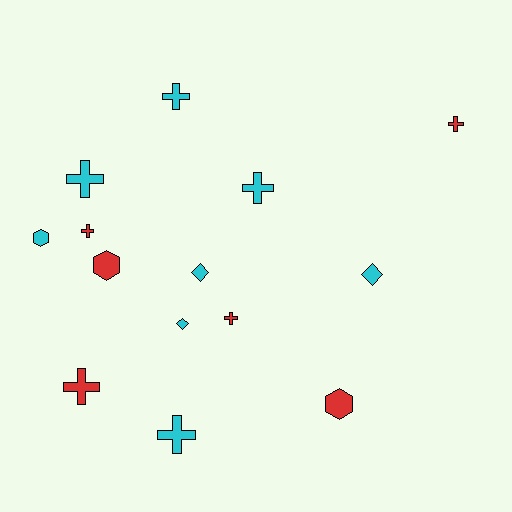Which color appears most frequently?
Cyan, with 8 objects.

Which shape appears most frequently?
Cross, with 8 objects.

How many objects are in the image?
There are 14 objects.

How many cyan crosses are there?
There are 4 cyan crosses.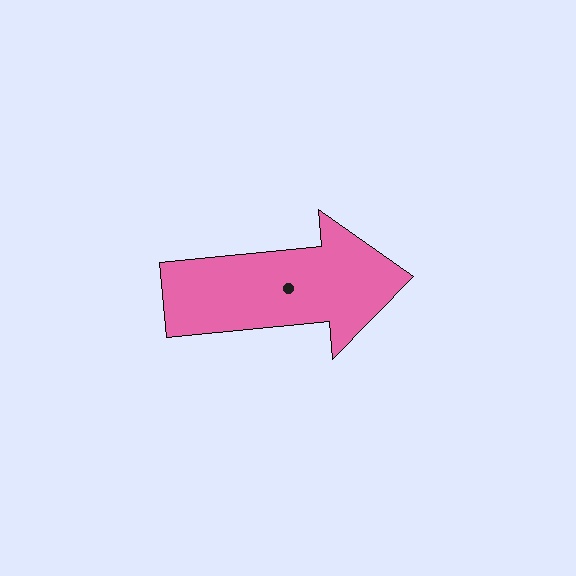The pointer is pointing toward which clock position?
Roughly 3 o'clock.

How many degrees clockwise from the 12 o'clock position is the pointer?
Approximately 85 degrees.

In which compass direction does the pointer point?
East.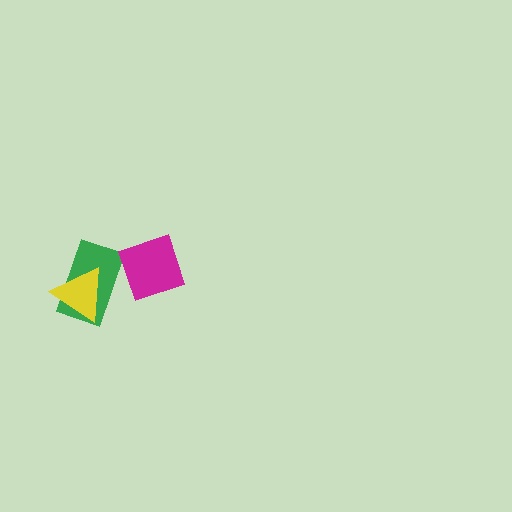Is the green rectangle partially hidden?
Yes, it is partially covered by another shape.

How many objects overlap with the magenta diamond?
1 object overlaps with the magenta diamond.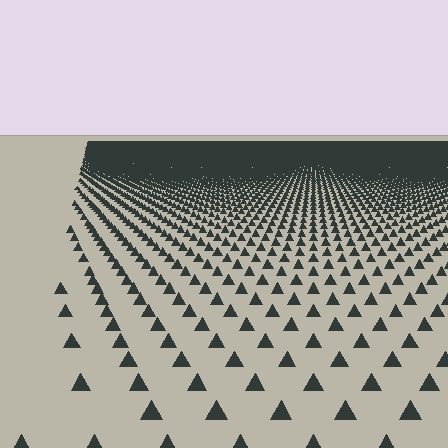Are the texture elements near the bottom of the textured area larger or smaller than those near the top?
Larger. Near the bottom, elements are closer to the viewer and appear at a bigger on-screen size.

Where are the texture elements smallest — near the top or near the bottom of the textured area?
Near the top.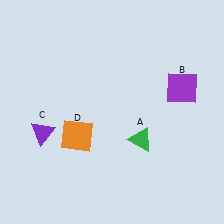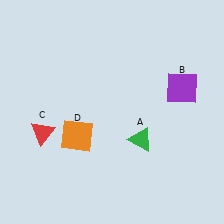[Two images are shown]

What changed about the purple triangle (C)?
In Image 1, C is purple. In Image 2, it changed to red.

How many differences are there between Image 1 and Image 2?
There is 1 difference between the two images.